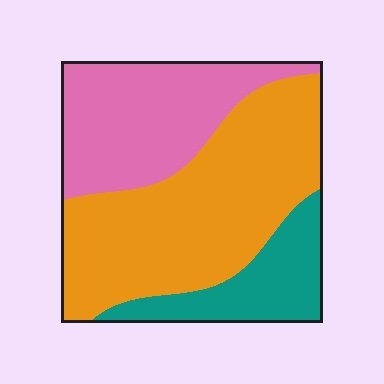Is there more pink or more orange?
Orange.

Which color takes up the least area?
Teal, at roughly 20%.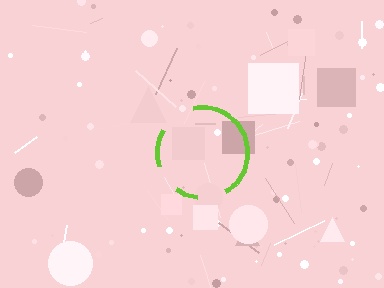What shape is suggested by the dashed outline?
The dashed outline suggests a circle.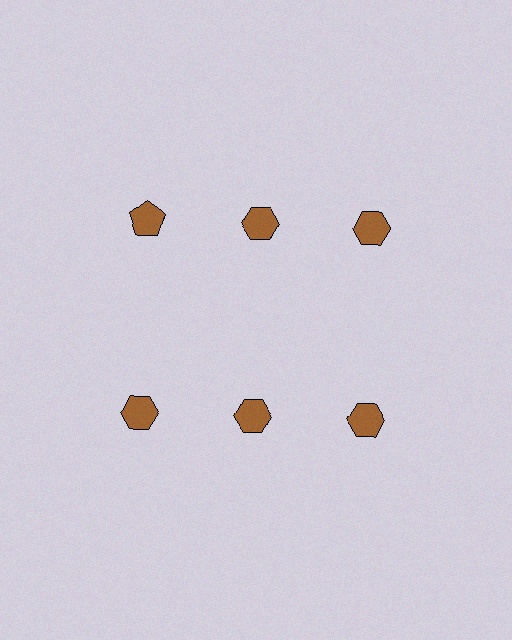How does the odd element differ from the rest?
It has a different shape: pentagon instead of hexagon.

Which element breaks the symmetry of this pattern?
The brown pentagon in the top row, leftmost column breaks the symmetry. All other shapes are brown hexagons.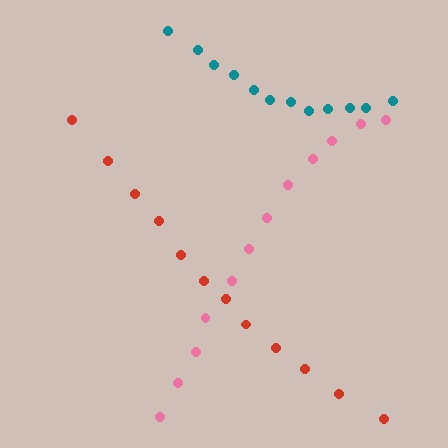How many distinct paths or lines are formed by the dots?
There are 3 distinct paths.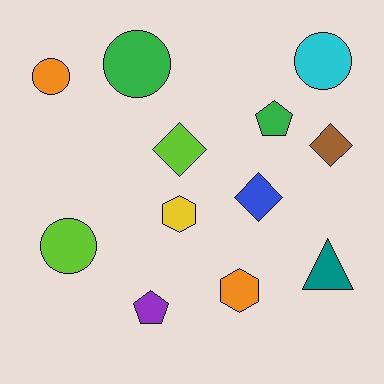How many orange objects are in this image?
There are 2 orange objects.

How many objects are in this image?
There are 12 objects.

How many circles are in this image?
There are 4 circles.